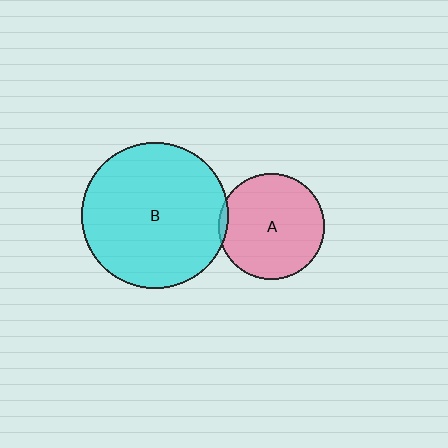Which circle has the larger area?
Circle B (cyan).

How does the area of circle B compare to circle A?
Approximately 1.9 times.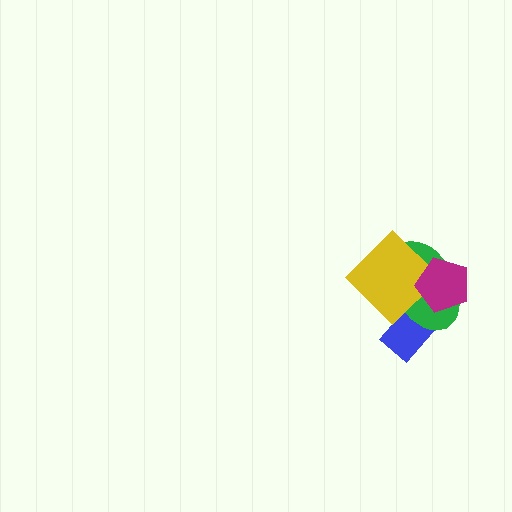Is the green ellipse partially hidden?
Yes, it is partially covered by another shape.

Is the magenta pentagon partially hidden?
No, no other shape covers it.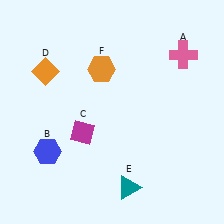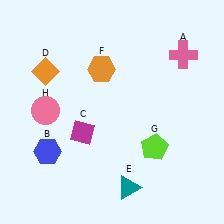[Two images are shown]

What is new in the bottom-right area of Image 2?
A lime pentagon (G) was added in the bottom-right area of Image 2.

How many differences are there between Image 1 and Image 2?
There are 2 differences between the two images.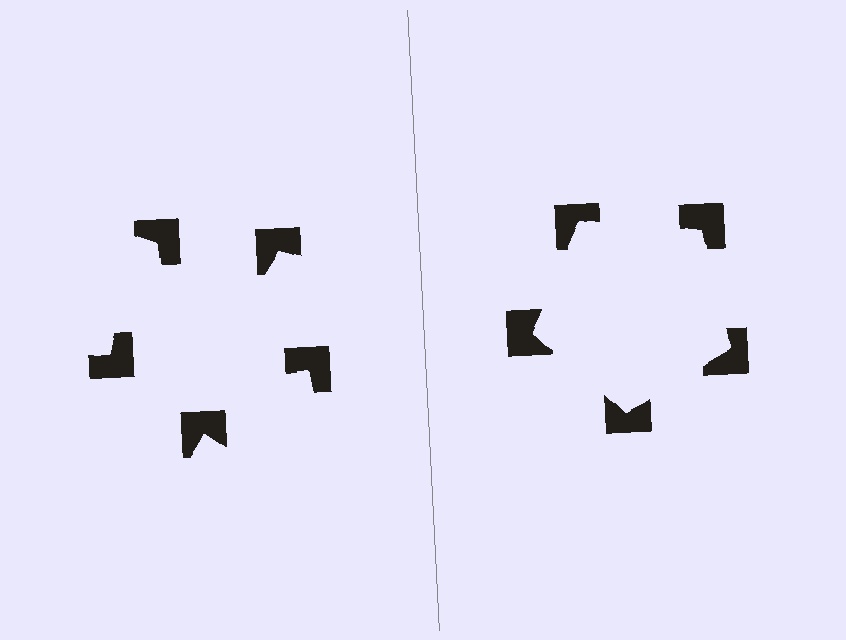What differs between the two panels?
The notched squares are positioned identically on both sides; only the wedge orientations differ. On the right they align to a pentagon; on the left they are misaligned.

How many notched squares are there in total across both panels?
10 — 5 on each side.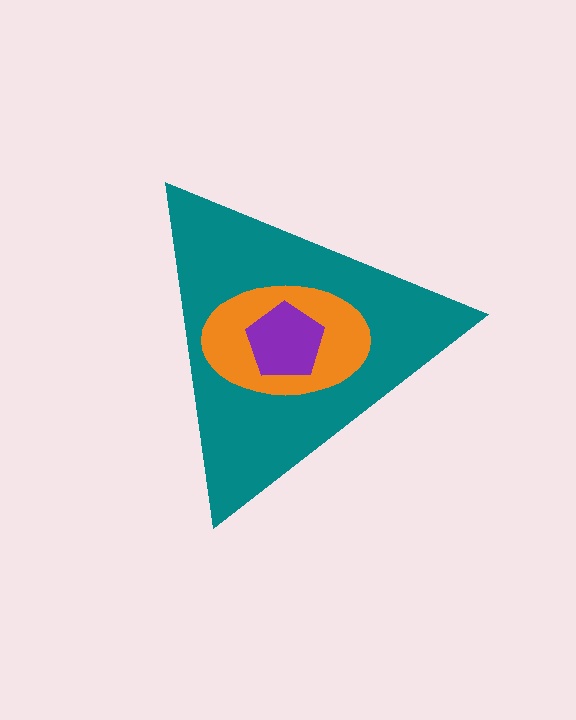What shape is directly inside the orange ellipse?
The purple pentagon.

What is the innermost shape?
The purple pentagon.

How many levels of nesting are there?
3.